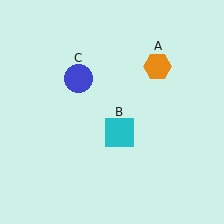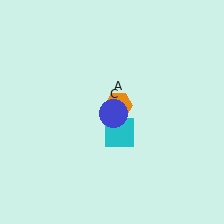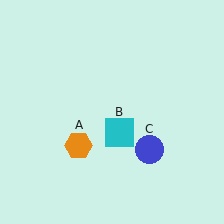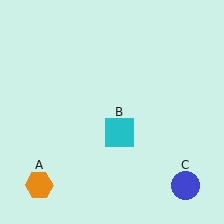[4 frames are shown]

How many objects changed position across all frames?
2 objects changed position: orange hexagon (object A), blue circle (object C).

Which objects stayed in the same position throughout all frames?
Cyan square (object B) remained stationary.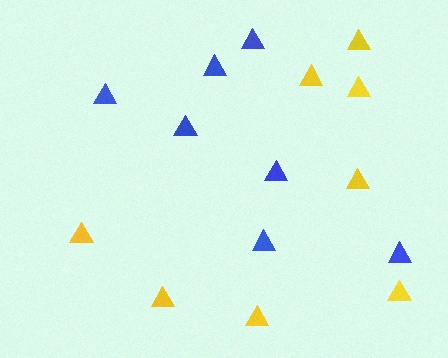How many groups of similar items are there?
There are 2 groups: one group of yellow triangles (8) and one group of blue triangles (7).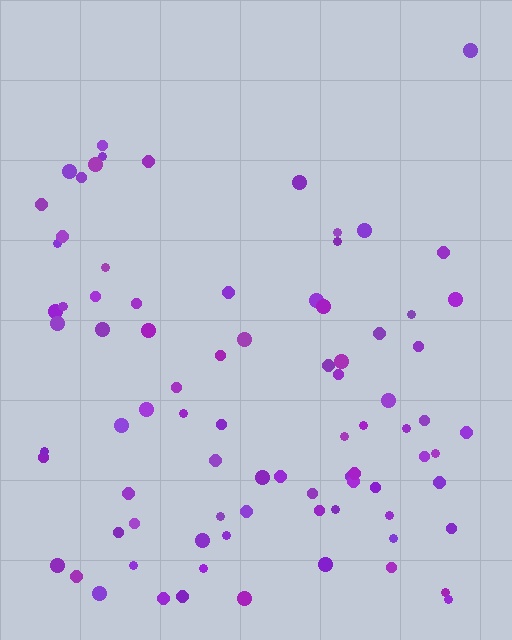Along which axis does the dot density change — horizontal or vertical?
Vertical.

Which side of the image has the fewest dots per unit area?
The top.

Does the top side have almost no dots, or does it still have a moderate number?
Still a moderate number, just noticeably fewer than the bottom.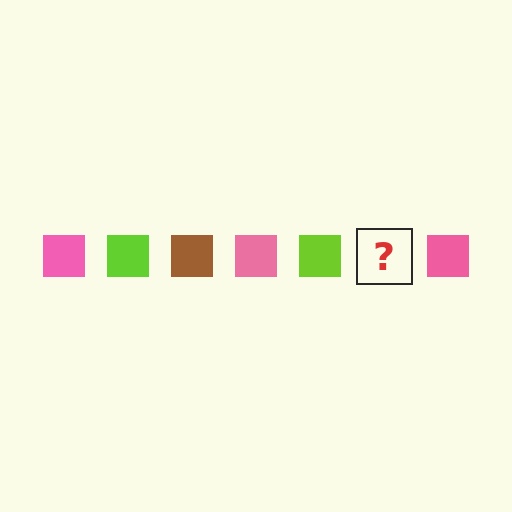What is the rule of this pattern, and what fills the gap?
The rule is that the pattern cycles through pink, lime, brown squares. The gap should be filled with a brown square.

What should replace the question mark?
The question mark should be replaced with a brown square.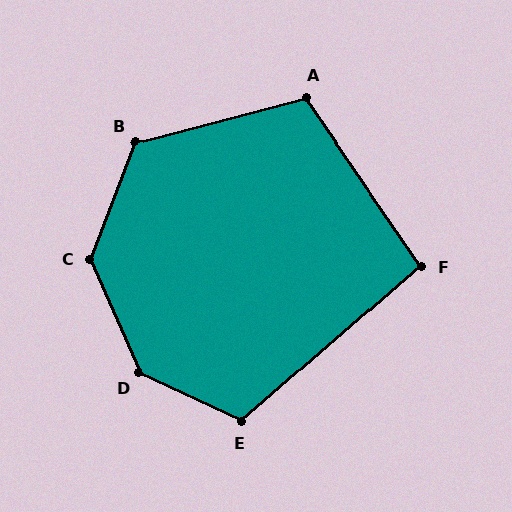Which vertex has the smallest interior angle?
F, at approximately 96 degrees.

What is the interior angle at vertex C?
Approximately 136 degrees (obtuse).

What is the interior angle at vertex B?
Approximately 126 degrees (obtuse).